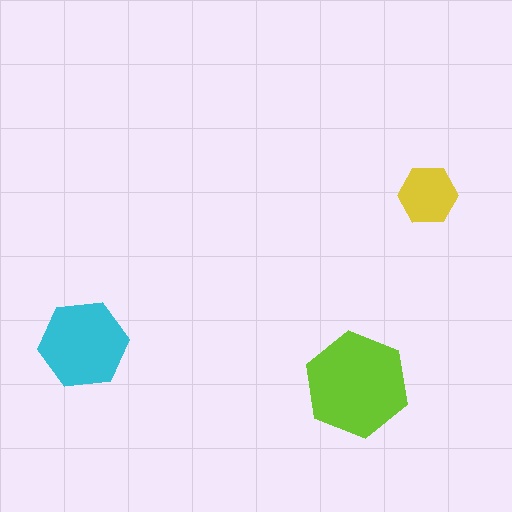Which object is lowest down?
The lime hexagon is bottommost.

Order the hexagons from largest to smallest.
the lime one, the cyan one, the yellow one.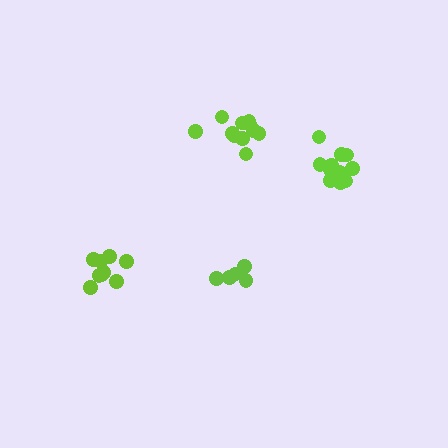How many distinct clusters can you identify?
There are 4 distinct clusters.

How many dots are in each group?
Group 1: 5 dots, Group 2: 11 dots, Group 3: 9 dots, Group 4: 11 dots (36 total).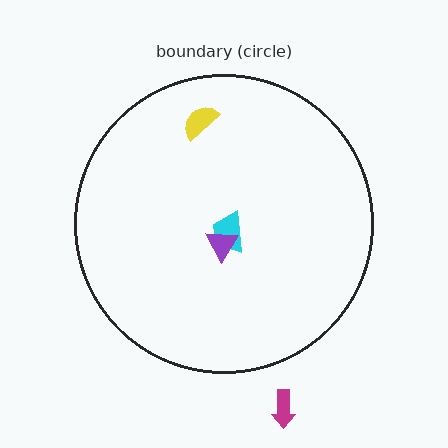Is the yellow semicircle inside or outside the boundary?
Inside.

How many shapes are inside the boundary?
3 inside, 1 outside.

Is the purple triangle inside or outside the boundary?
Inside.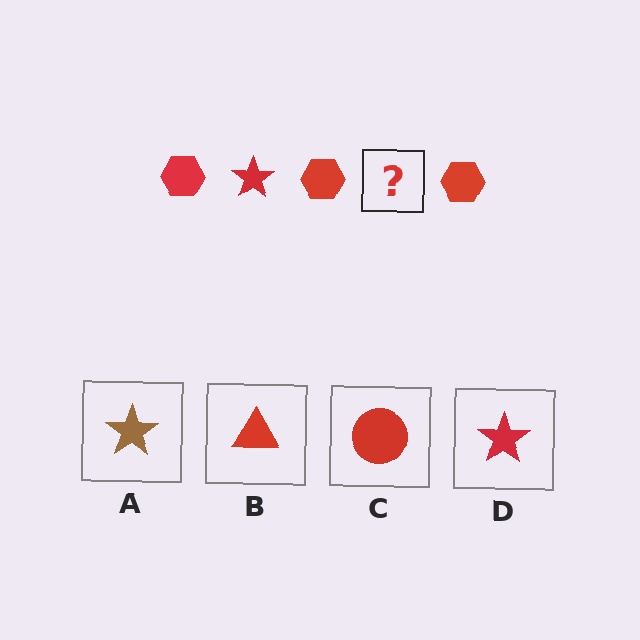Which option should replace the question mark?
Option D.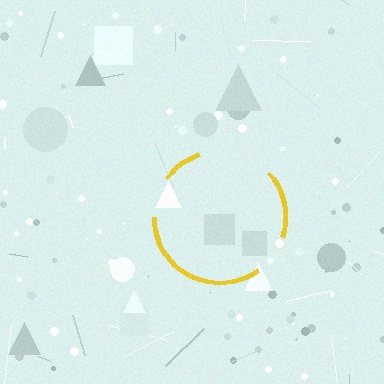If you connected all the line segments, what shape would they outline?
They would outline a circle.